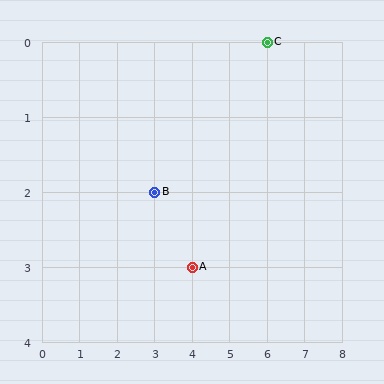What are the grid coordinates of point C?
Point C is at grid coordinates (6, 0).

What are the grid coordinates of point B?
Point B is at grid coordinates (3, 2).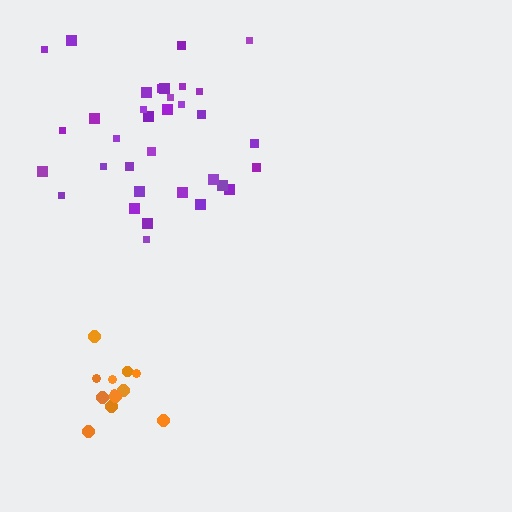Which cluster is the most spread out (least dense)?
Purple.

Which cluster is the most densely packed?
Orange.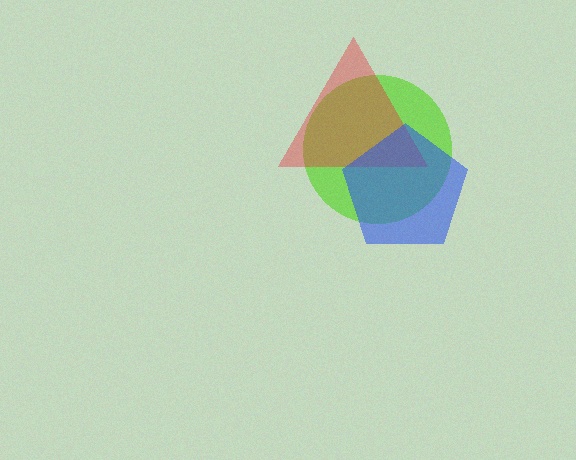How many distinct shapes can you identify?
There are 3 distinct shapes: a lime circle, a red triangle, a blue pentagon.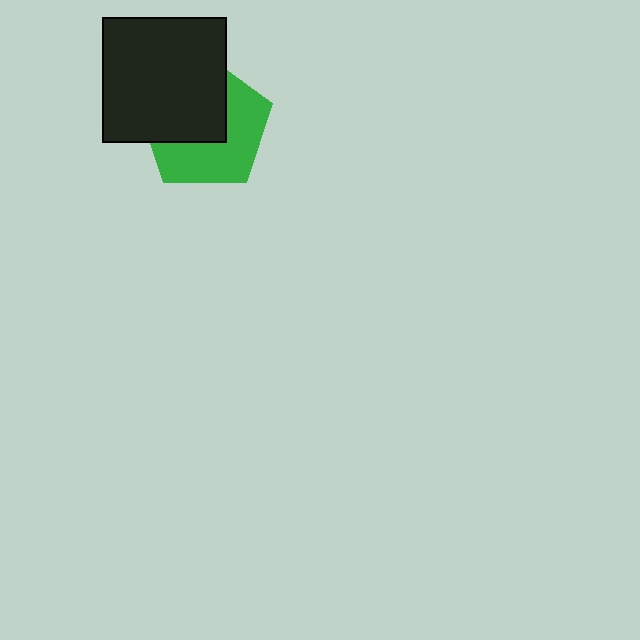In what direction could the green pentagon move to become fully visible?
The green pentagon could move toward the lower-right. That would shift it out from behind the black square entirely.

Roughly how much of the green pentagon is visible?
About half of it is visible (roughly 51%).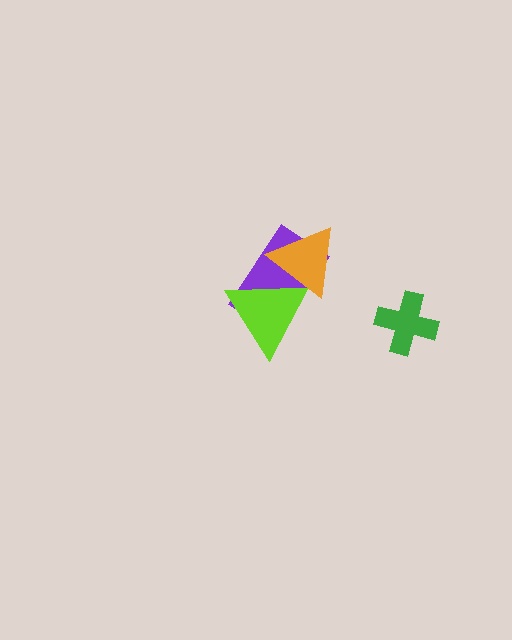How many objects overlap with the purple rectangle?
2 objects overlap with the purple rectangle.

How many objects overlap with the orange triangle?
2 objects overlap with the orange triangle.